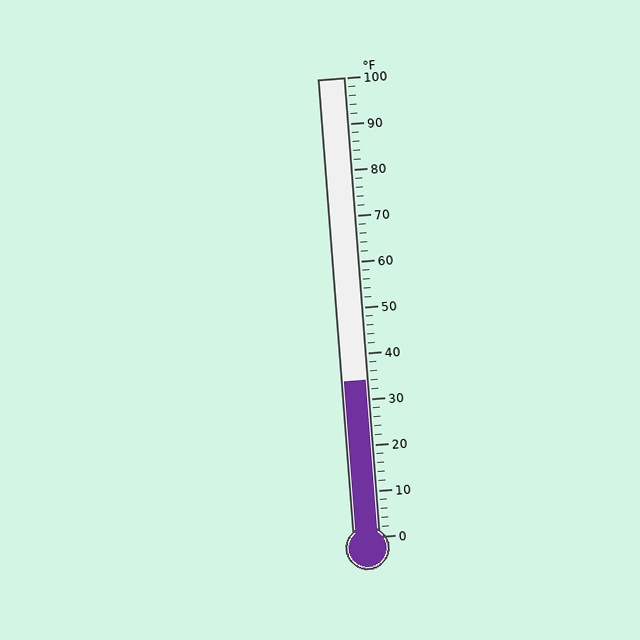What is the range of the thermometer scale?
The thermometer scale ranges from 0°F to 100°F.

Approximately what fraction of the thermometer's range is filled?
The thermometer is filled to approximately 35% of its range.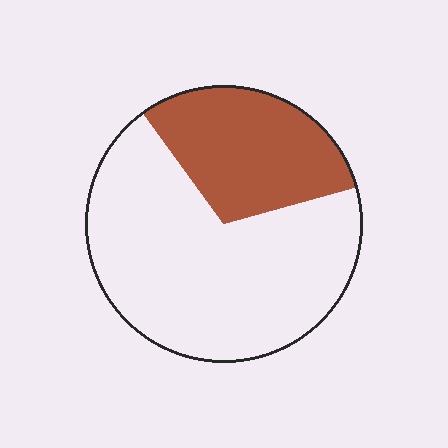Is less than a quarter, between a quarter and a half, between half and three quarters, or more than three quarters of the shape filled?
Between a quarter and a half.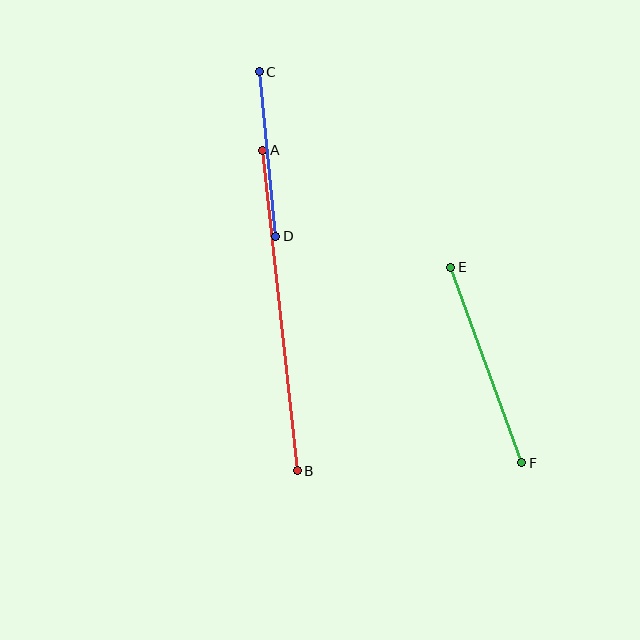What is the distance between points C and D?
The distance is approximately 165 pixels.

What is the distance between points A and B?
The distance is approximately 323 pixels.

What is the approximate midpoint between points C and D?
The midpoint is at approximately (267, 154) pixels.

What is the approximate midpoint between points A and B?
The midpoint is at approximately (280, 310) pixels.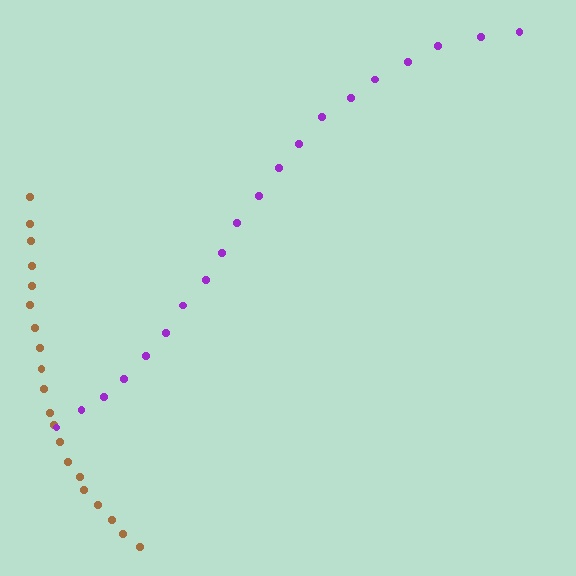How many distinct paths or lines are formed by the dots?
There are 2 distinct paths.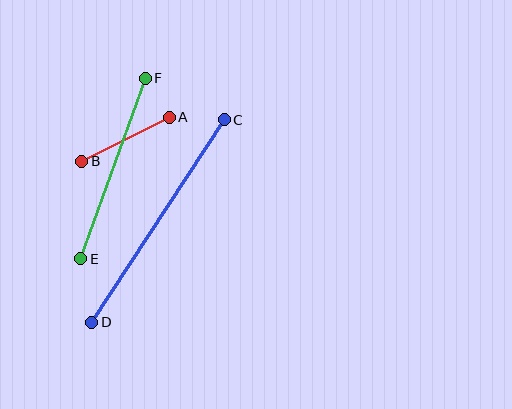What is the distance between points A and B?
The distance is approximately 98 pixels.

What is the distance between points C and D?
The distance is approximately 242 pixels.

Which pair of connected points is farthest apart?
Points C and D are farthest apart.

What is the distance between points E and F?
The distance is approximately 192 pixels.